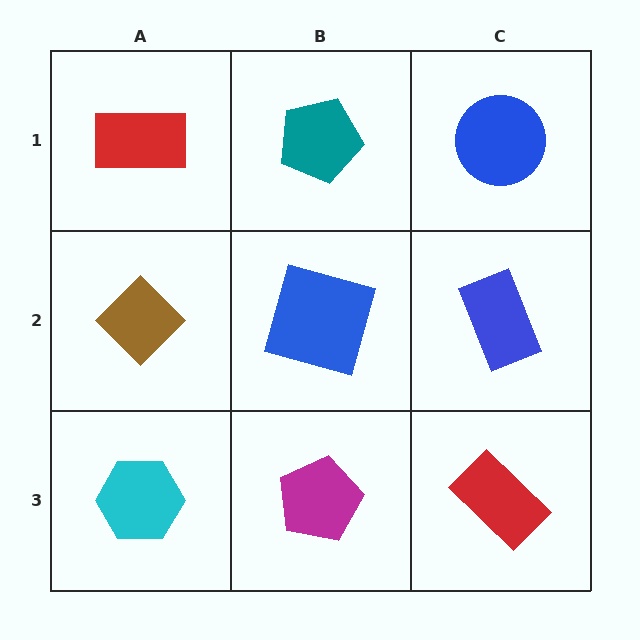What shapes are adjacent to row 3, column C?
A blue rectangle (row 2, column C), a magenta pentagon (row 3, column B).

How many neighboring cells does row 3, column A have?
2.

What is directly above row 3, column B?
A blue square.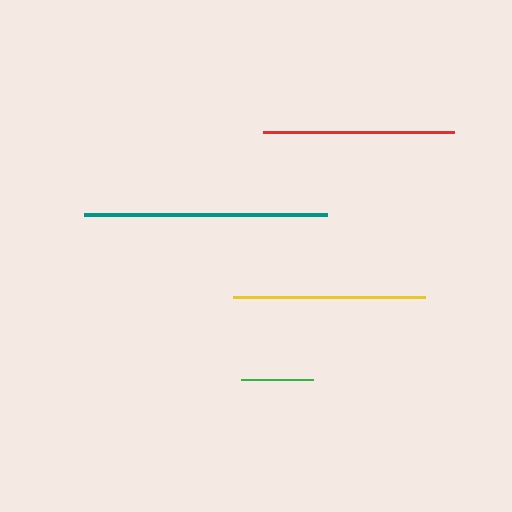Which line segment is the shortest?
The green line is the shortest at approximately 72 pixels.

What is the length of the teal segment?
The teal segment is approximately 242 pixels long.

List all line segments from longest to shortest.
From longest to shortest: teal, yellow, red, green.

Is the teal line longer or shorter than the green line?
The teal line is longer than the green line.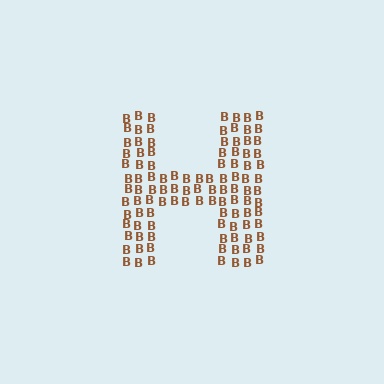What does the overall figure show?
The overall figure shows the letter H.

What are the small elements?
The small elements are letter B's.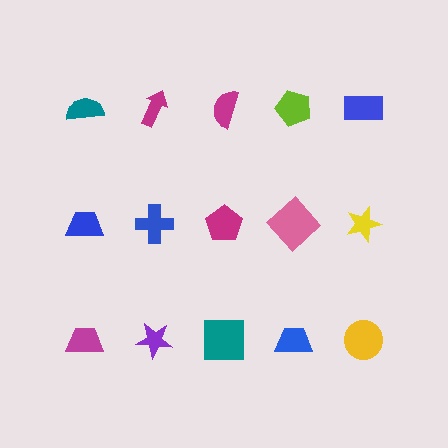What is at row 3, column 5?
A yellow circle.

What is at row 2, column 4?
A pink diamond.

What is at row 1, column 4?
A lime pentagon.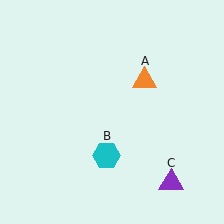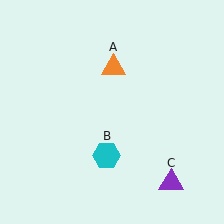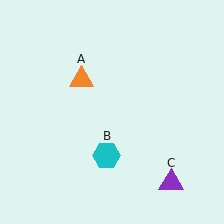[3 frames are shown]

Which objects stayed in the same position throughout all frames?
Cyan hexagon (object B) and purple triangle (object C) remained stationary.